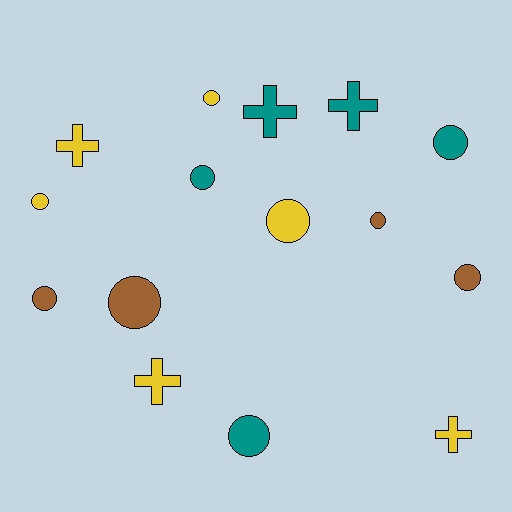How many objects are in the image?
There are 15 objects.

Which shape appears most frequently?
Circle, with 10 objects.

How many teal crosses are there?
There are 2 teal crosses.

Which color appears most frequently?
Yellow, with 6 objects.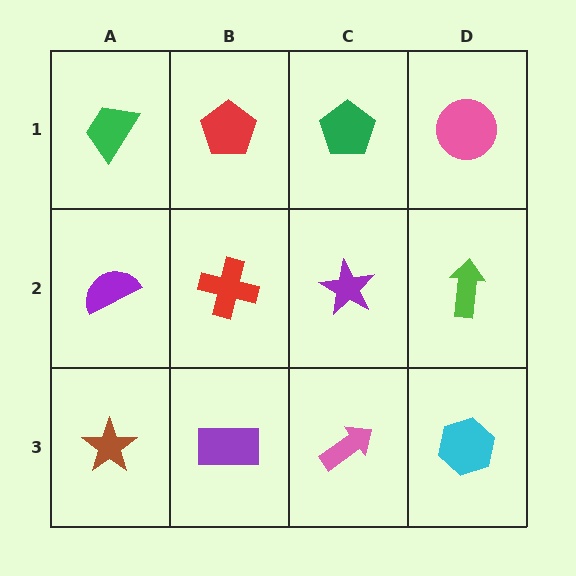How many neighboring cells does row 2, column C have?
4.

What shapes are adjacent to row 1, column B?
A red cross (row 2, column B), a green trapezoid (row 1, column A), a green pentagon (row 1, column C).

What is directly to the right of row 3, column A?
A purple rectangle.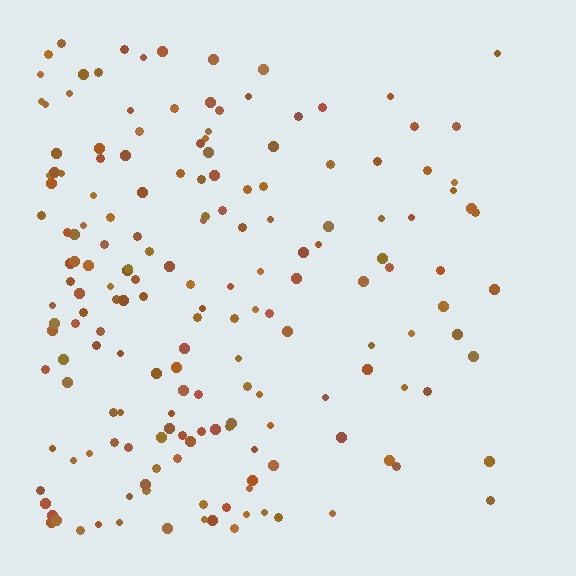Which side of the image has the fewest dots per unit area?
The right.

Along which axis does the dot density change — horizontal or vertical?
Horizontal.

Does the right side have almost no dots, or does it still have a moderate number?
Still a moderate number, just noticeably fewer than the left.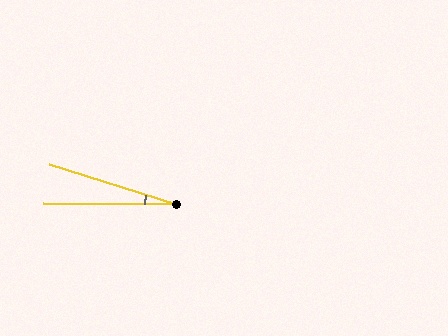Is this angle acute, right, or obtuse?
It is acute.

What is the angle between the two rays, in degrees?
Approximately 18 degrees.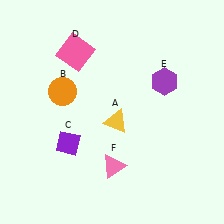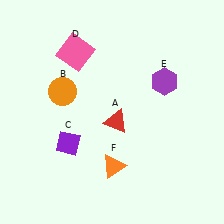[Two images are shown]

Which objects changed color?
A changed from yellow to red. F changed from pink to orange.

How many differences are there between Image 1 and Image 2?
There are 2 differences between the two images.